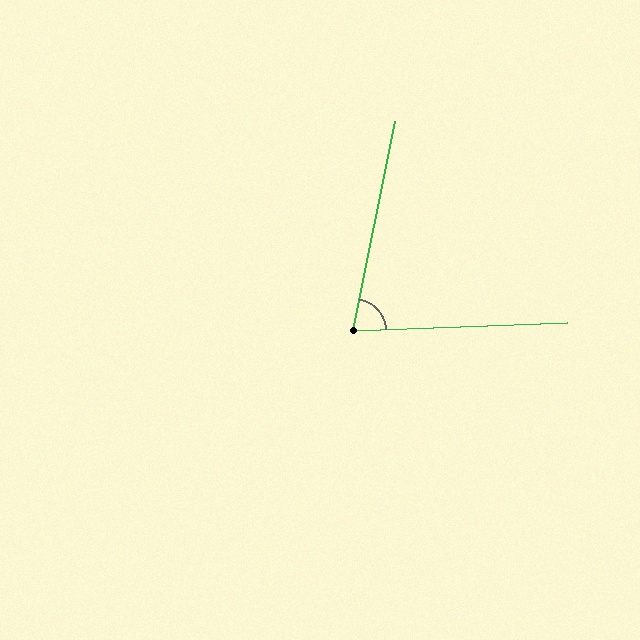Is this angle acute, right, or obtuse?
It is acute.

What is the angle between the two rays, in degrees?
Approximately 76 degrees.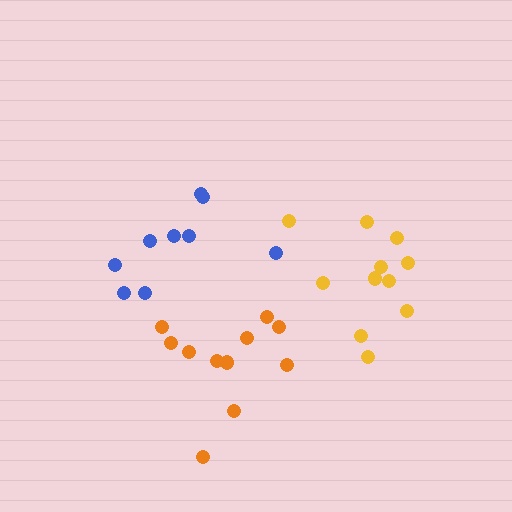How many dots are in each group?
Group 1: 11 dots, Group 2: 11 dots, Group 3: 9 dots (31 total).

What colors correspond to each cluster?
The clusters are colored: orange, yellow, blue.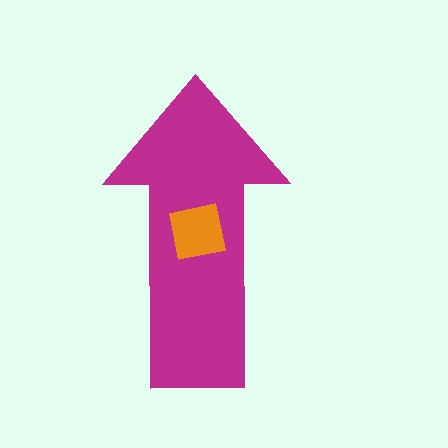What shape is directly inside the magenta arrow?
The orange square.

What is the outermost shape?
The magenta arrow.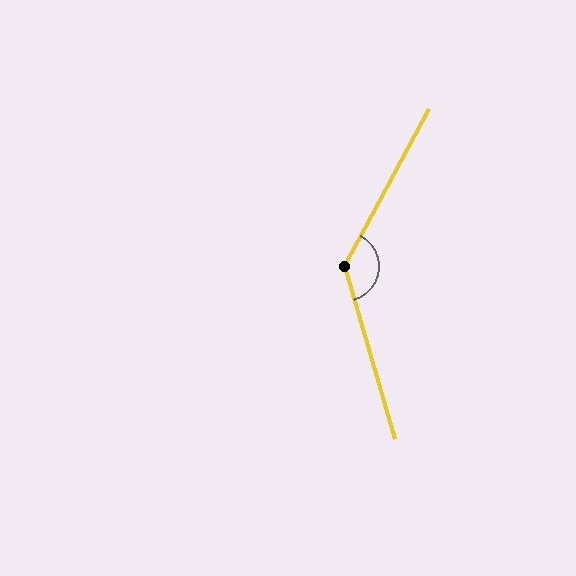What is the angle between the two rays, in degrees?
Approximately 135 degrees.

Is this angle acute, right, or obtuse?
It is obtuse.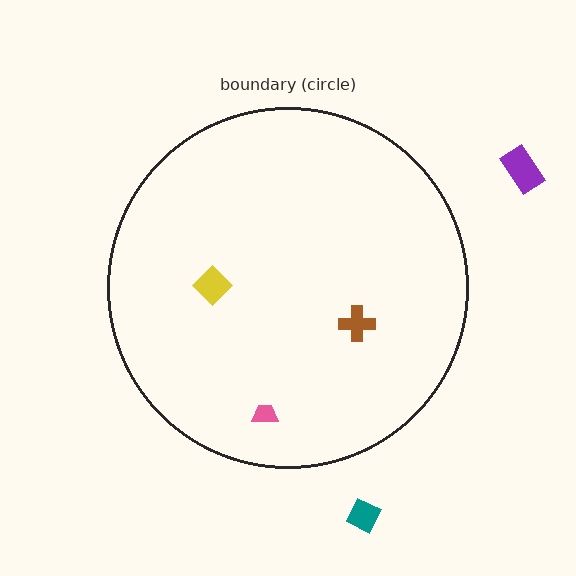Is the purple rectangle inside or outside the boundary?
Outside.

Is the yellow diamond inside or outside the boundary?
Inside.